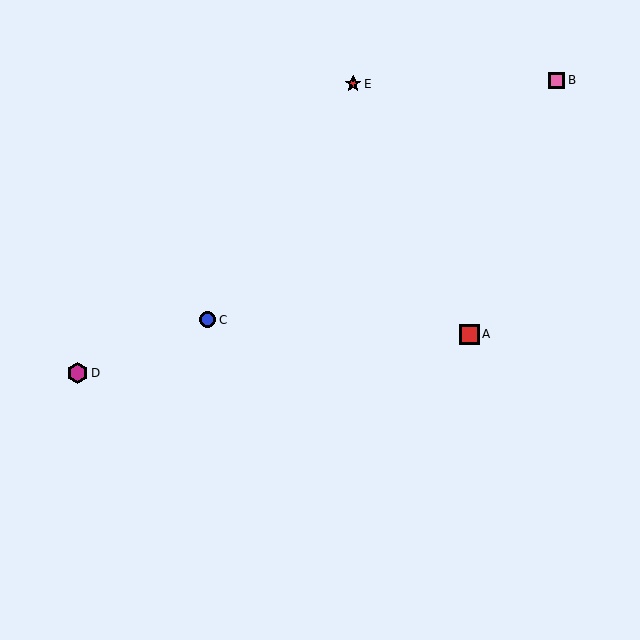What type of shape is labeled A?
Shape A is a red square.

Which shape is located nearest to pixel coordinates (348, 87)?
The red star (labeled E) at (353, 84) is nearest to that location.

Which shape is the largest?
The magenta hexagon (labeled D) is the largest.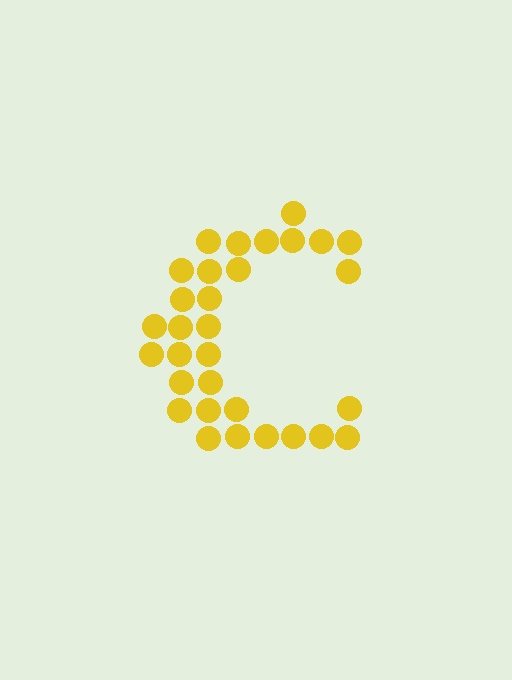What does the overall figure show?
The overall figure shows the letter C.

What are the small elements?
The small elements are circles.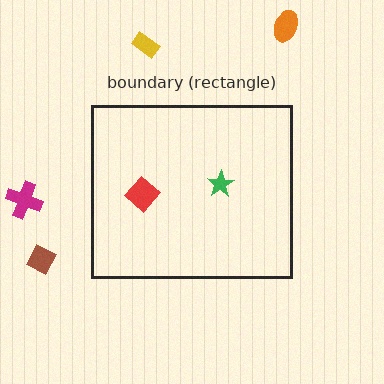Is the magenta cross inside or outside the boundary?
Outside.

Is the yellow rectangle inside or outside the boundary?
Outside.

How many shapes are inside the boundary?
2 inside, 4 outside.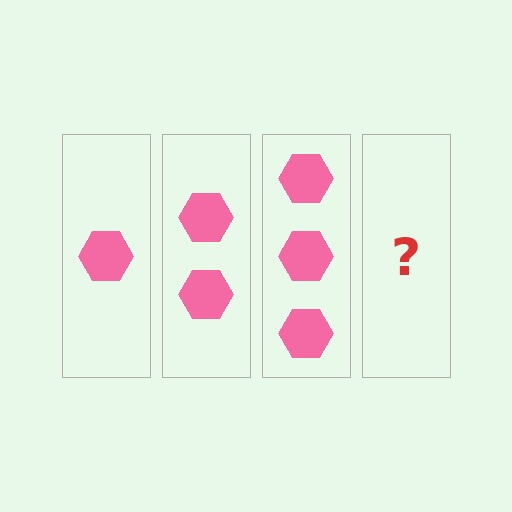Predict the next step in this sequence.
The next step is 4 hexagons.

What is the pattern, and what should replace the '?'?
The pattern is that each step adds one more hexagon. The '?' should be 4 hexagons.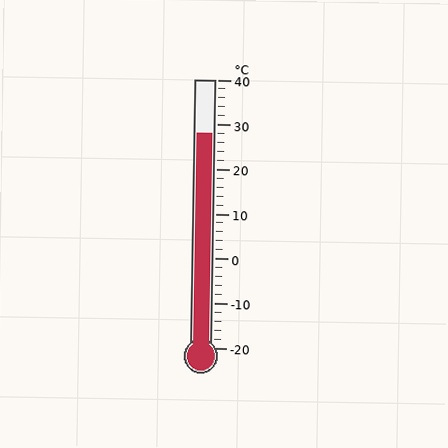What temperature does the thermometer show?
The thermometer shows approximately 28°C.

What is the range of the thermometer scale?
The thermometer scale ranges from -20°C to 40°C.